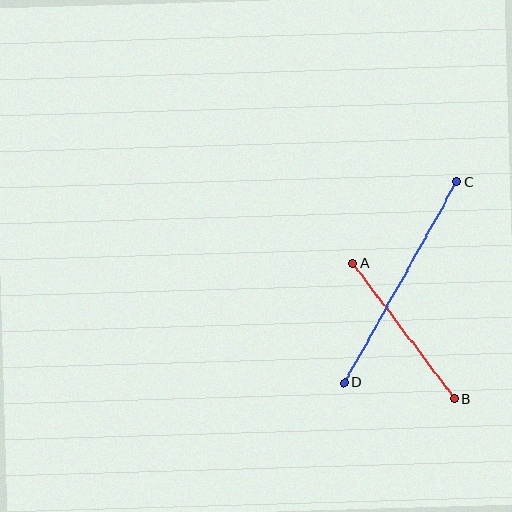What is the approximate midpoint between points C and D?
The midpoint is at approximately (400, 282) pixels.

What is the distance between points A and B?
The distance is approximately 169 pixels.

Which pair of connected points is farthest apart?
Points C and D are farthest apart.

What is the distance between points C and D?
The distance is approximately 230 pixels.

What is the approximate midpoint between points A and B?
The midpoint is at approximately (404, 331) pixels.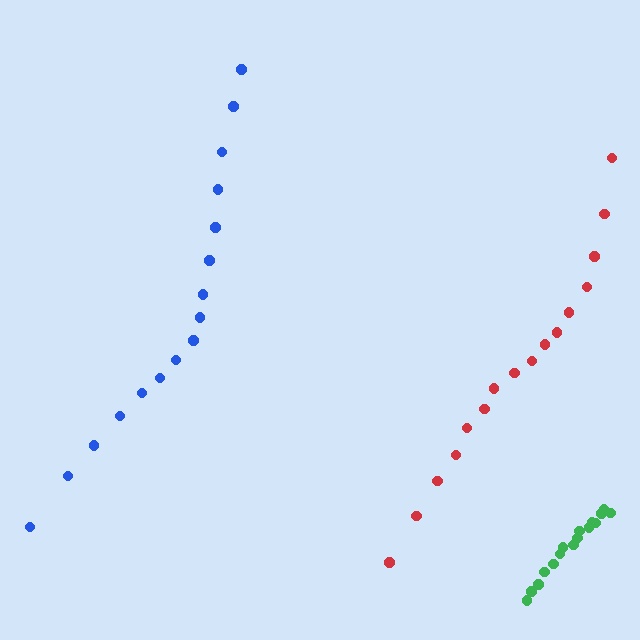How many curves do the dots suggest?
There are 3 distinct paths.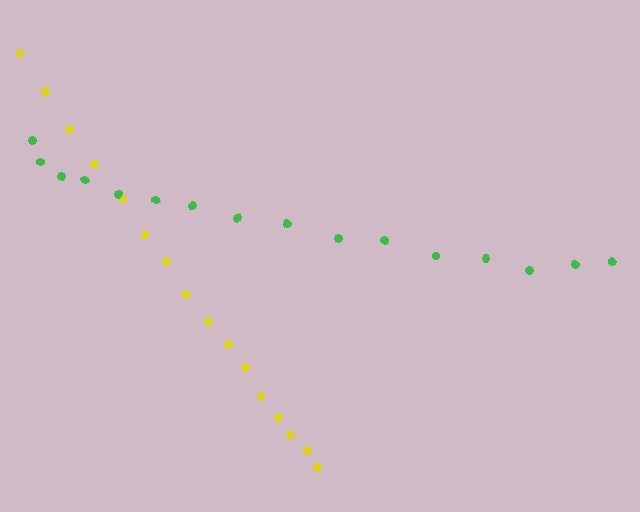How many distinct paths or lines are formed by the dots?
There are 2 distinct paths.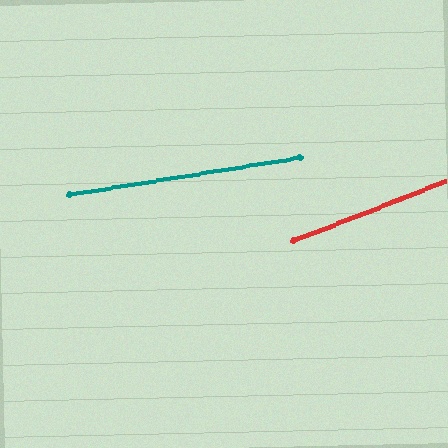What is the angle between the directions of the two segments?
Approximately 12 degrees.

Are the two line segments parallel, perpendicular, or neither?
Neither parallel nor perpendicular — they differ by about 12°.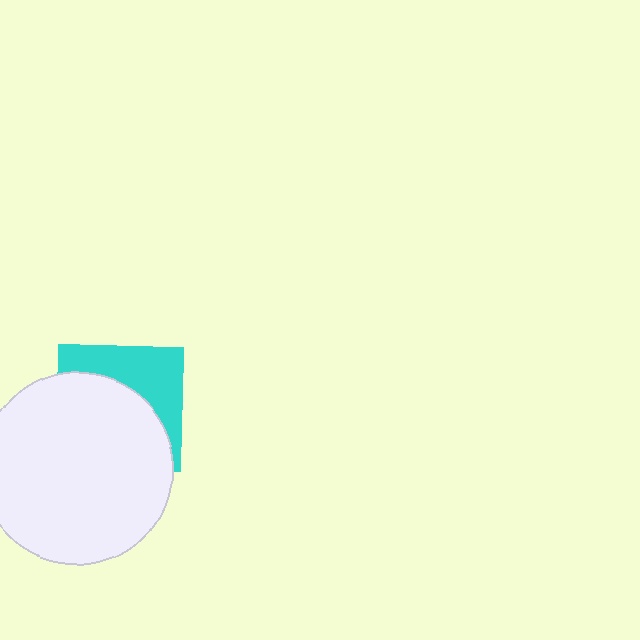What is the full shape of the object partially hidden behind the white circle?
The partially hidden object is a cyan square.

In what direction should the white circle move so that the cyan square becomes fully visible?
The white circle should move down. That is the shortest direction to clear the overlap and leave the cyan square fully visible.